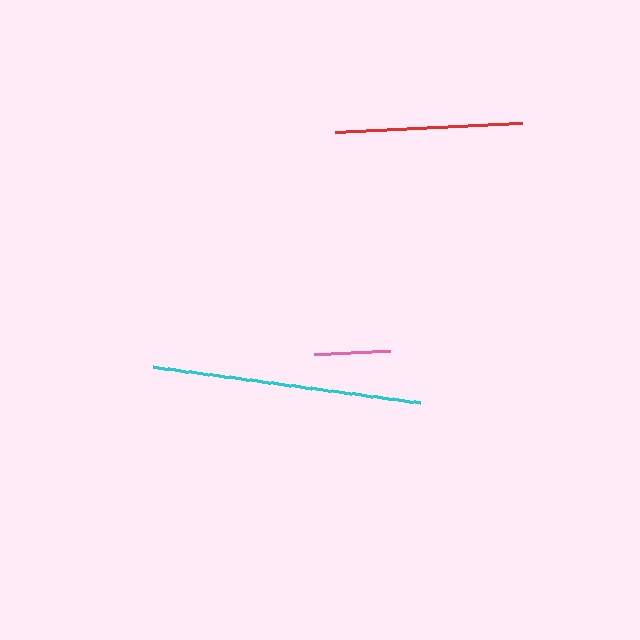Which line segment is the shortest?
The pink line is the shortest at approximately 77 pixels.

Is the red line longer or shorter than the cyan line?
The cyan line is longer than the red line.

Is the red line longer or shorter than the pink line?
The red line is longer than the pink line.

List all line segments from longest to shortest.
From longest to shortest: cyan, red, pink.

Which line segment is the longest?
The cyan line is the longest at approximately 270 pixels.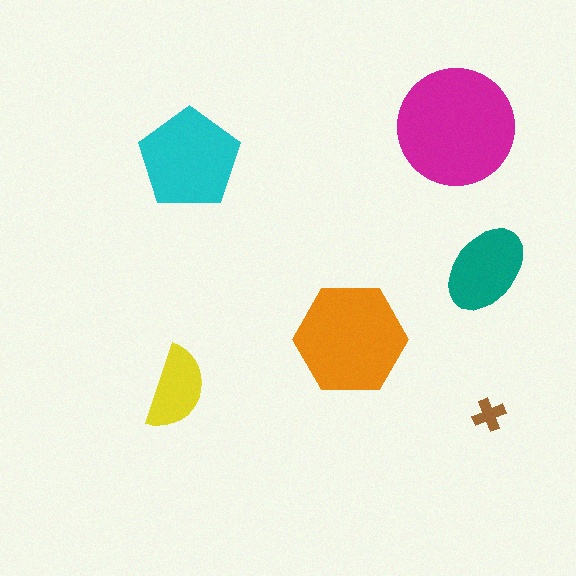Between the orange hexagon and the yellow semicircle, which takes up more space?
The orange hexagon.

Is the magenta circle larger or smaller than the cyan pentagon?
Larger.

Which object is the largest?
The magenta circle.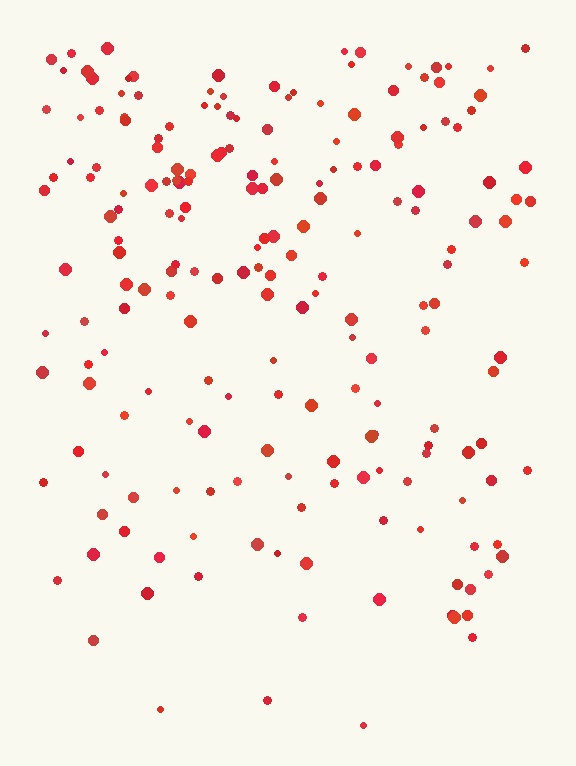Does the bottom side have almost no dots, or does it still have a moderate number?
Still a moderate number, just noticeably fewer than the top.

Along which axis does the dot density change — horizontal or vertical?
Vertical.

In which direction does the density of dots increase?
From bottom to top, with the top side densest.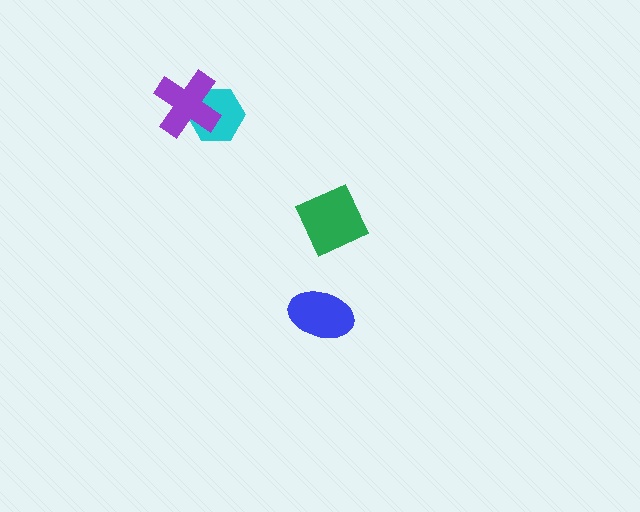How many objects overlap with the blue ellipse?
0 objects overlap with the blue ellipse.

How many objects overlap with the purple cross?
1 object overlaps with the purple cross.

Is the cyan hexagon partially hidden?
Yes, it is partially covered by another shape.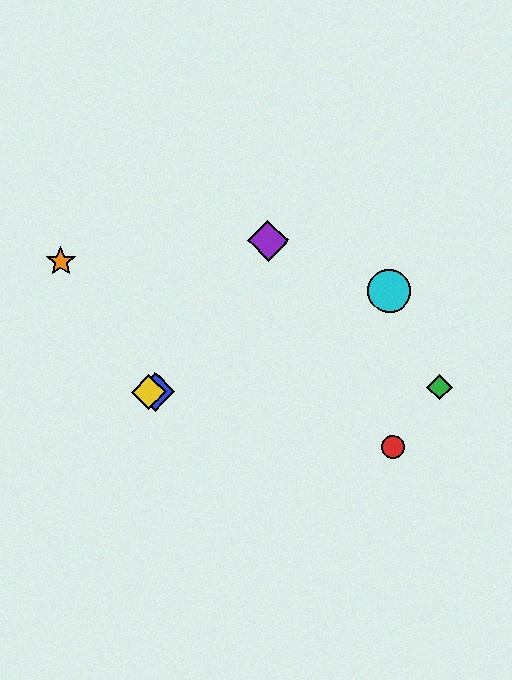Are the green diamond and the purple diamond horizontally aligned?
No, the green diamond is at y≈387 and the purple diamond is at y≈241.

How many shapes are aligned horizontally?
3 shapes (the blue diamond, the green diamond, the yellow diamond) are aligned horizontally.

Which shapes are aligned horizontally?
The blue diamond, the green diamond, the yellow diamond are aligned horizontally.